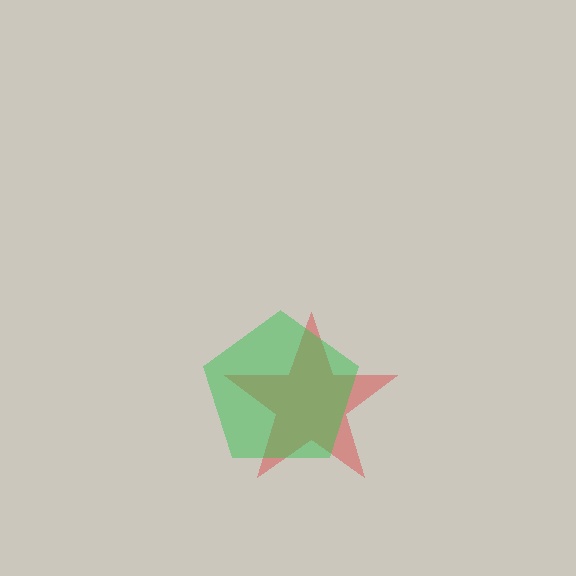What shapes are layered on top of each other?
The layered shapes are: a red star, a green pentagon.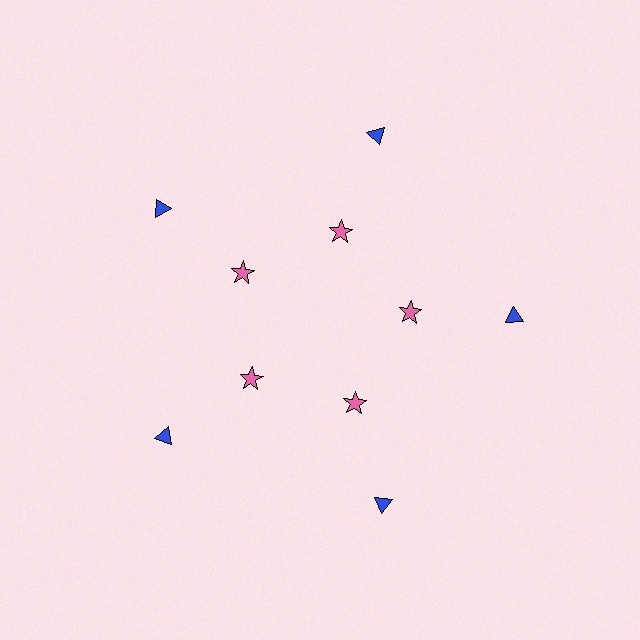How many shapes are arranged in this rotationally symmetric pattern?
There are 10 shapes, arranged in 5 groups of 2.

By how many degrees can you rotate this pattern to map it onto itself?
The pattern maps onto itself every 72 degrees of rotation.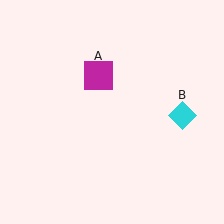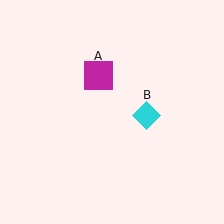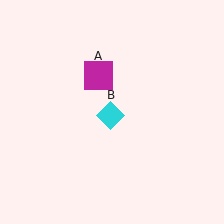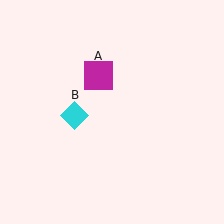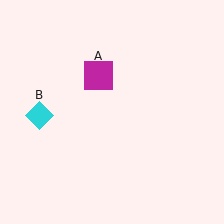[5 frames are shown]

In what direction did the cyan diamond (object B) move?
The cyan diamond (object B) moved left.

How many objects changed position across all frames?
1 object changed position: cyan diamond (object B).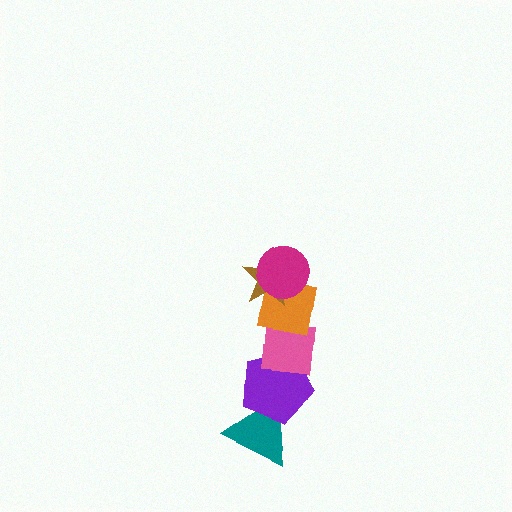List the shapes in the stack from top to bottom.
From top to bottom: the magenta circle, the brown star, the orange square, the pink square, the purple pentagon, the teal triangle.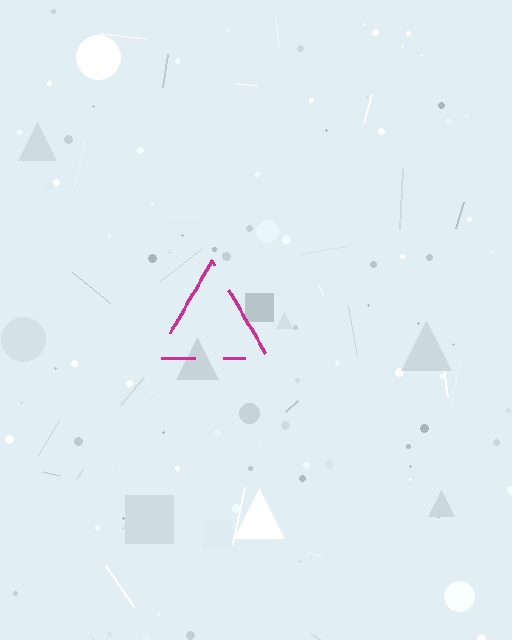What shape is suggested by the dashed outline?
The dashed outline suggests a triangle.